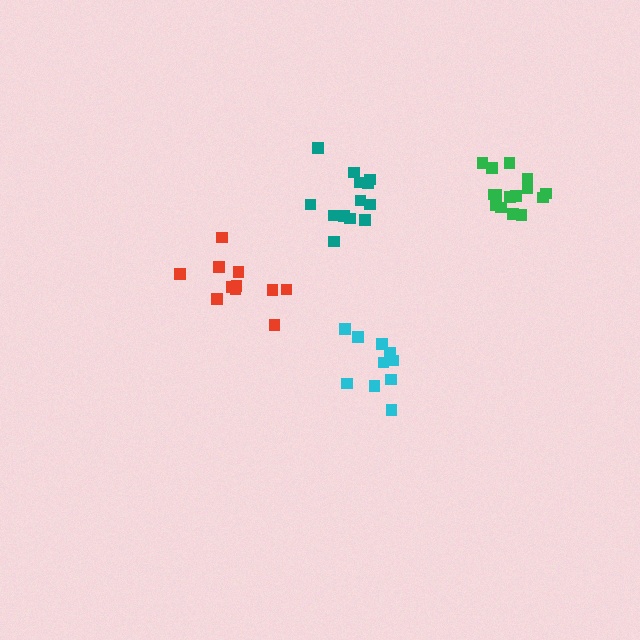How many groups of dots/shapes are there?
There are 4 groups.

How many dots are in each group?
Group 1: 13 dots, Group 2: 11 dots, Group 3: 15 dots, Group 4: 10 dots (49 total).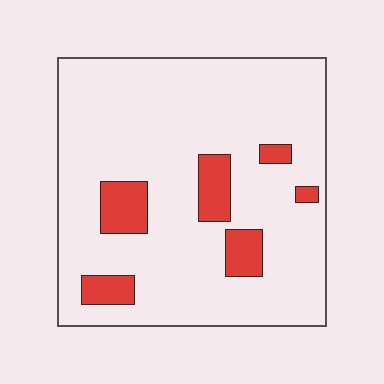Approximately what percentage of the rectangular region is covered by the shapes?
Approximately 15%.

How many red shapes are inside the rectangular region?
6.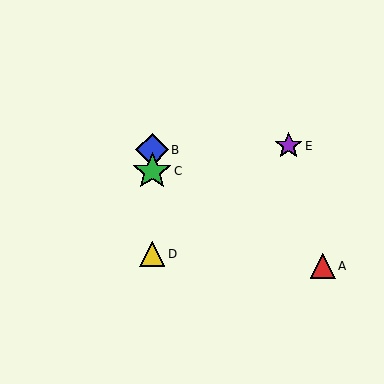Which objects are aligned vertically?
Objects B, C, D are aligned vertically.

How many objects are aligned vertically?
3 objects (B, C, D) are aligned vertically.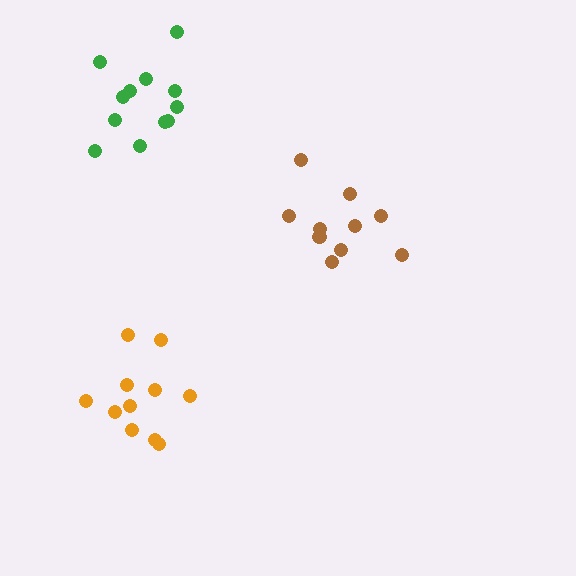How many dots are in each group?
Group 1: 10 dots, Group 2: 11 dots, Group 3: 12 dots (33 total).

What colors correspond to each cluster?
The clusters are colored: brown, orange, green.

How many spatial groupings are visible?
There are 3 spatial groupings.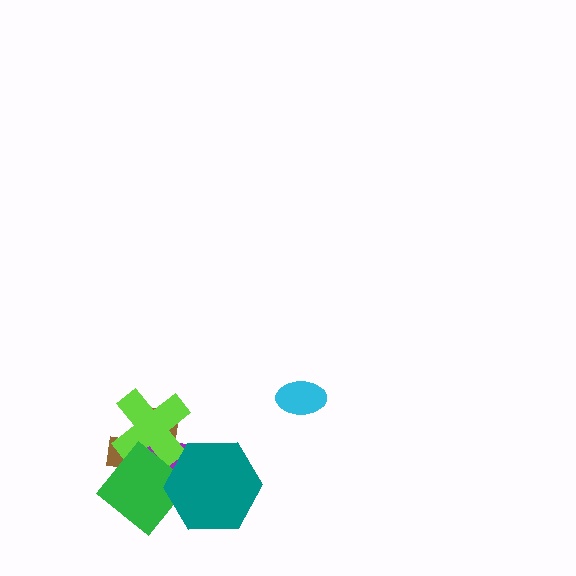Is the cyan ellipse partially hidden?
No, no other shape covers it.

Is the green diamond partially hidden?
Yes, it is partially covered by another shape.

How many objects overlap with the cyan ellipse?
0 objects overlap with the cyan ellipse.